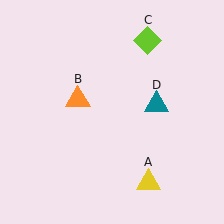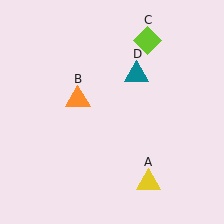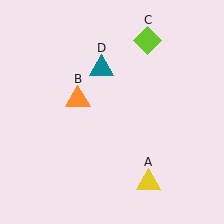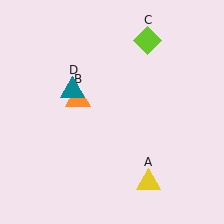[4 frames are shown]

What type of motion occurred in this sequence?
The teal triangle (object D) rotated counterclockwise around the center of the scene.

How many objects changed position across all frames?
1 object changed position: teal triangle (object D).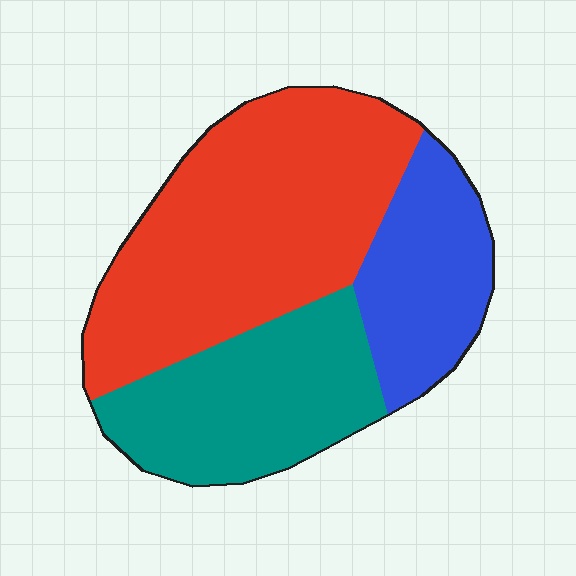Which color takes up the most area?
Red, at roughly 50%.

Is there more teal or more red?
Red.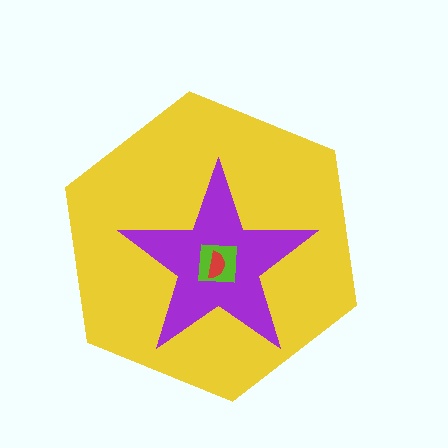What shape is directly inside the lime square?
The red semicircle.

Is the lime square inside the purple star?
Yes.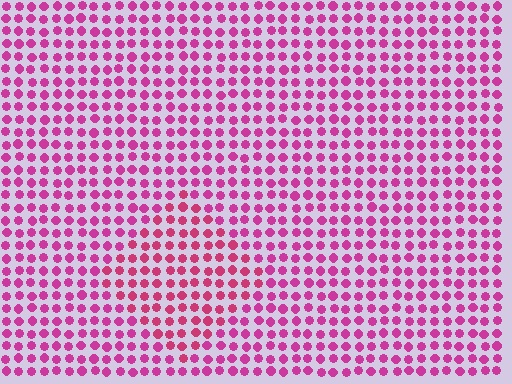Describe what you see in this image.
The image is filled with small magenta elements in a uniform arrangement. A diamond-shaped region is visible where the elements are tinted to a slightly different hue, forming a subtle color boundary.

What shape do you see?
I see a diamond.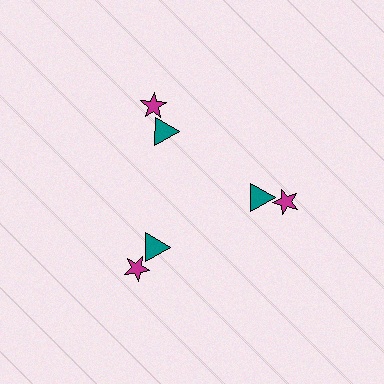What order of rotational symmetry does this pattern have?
This pattern has 3-fold rotational symmetry.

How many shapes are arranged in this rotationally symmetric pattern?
There are 6 shapes, arranged in 3 groups of 2.